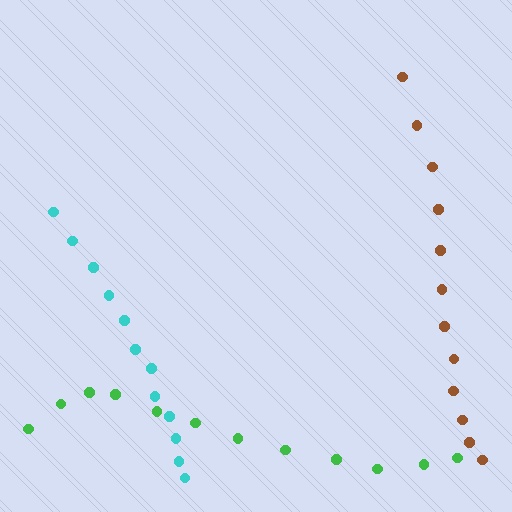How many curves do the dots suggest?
There are 3 distinct paths.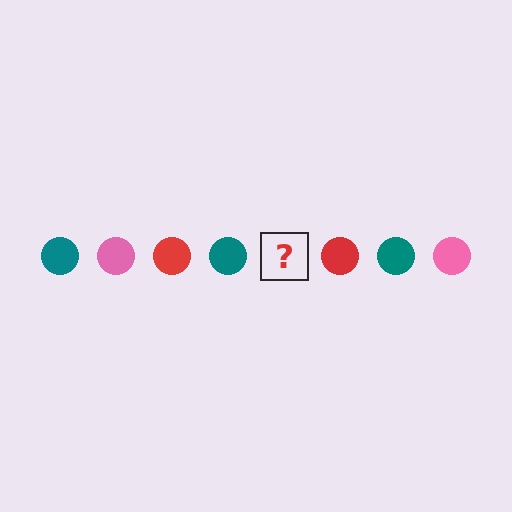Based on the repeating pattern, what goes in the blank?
The blank should be a pink circle.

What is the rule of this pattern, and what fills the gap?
The rule is that the pattern cycles through teal, pink, red circles. The gap should be filled with a pink circle.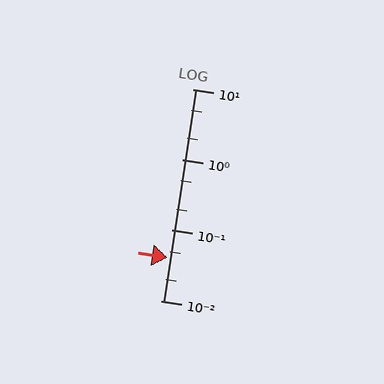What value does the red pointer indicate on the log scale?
The pointer indicates approximately 0.041.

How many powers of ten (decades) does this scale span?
The scale spans 3 decades, from 0.01 to 10.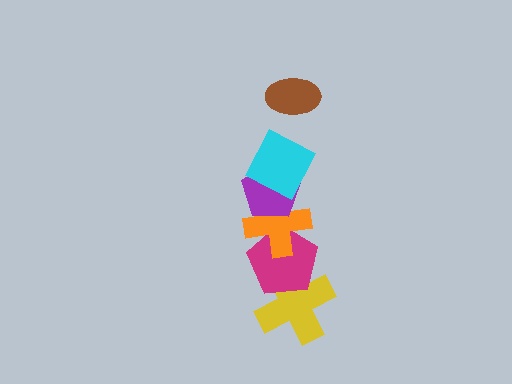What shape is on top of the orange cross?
The purple pentagon is on top of the orange cross.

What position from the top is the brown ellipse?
The brown ellipse is 1st from the top.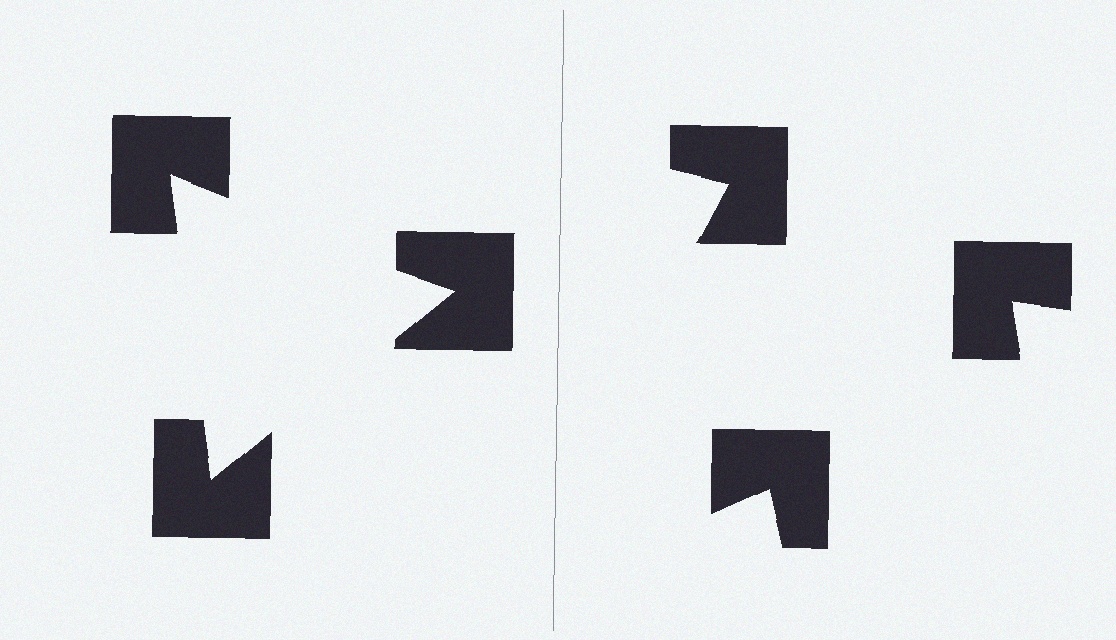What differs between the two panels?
The notched squares are positioned identically on both sides; only the wedge orientations differ. On the left they align to a triangle; on the right they are misaligned.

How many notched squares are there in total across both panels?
6 — 3 on each side.